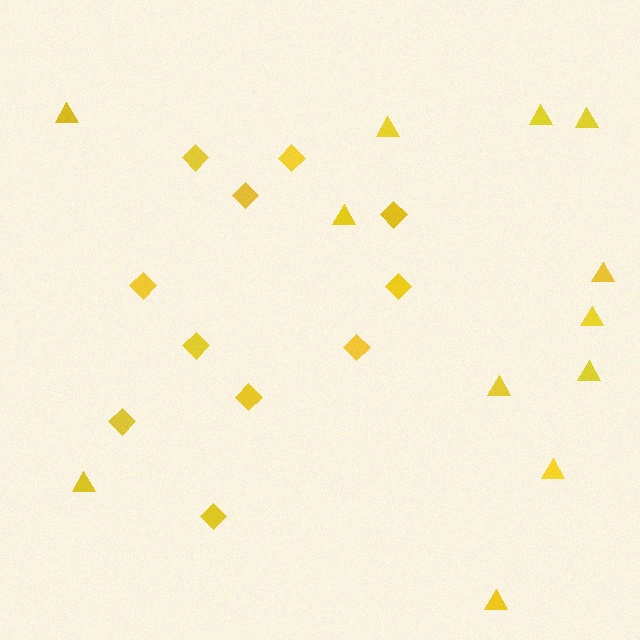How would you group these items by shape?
There are 2 groups: one group of diamonds (11) and one group of triangles (12).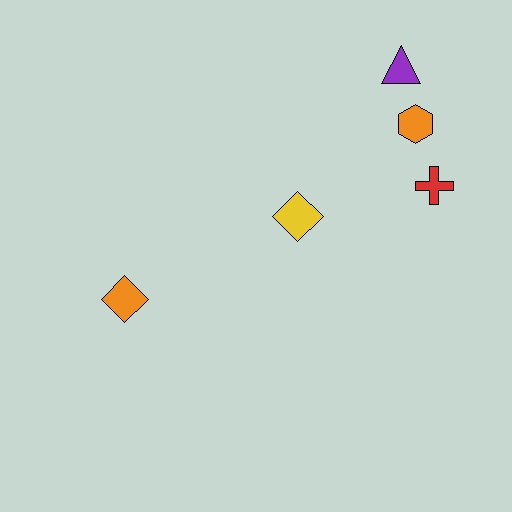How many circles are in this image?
There are no circles.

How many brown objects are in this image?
There are no brown objects.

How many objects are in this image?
There are 5 objects.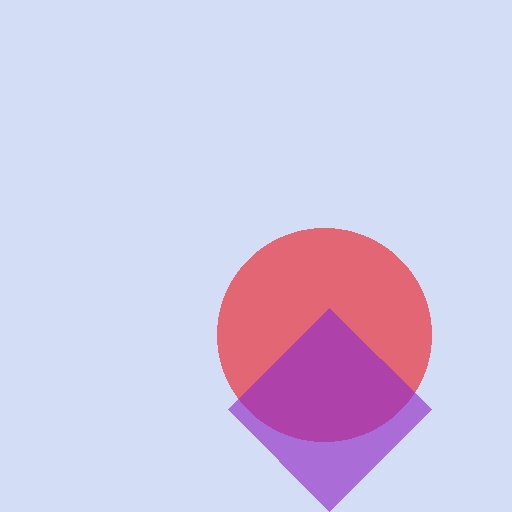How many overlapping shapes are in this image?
There are 2 overlapping shapes in the image.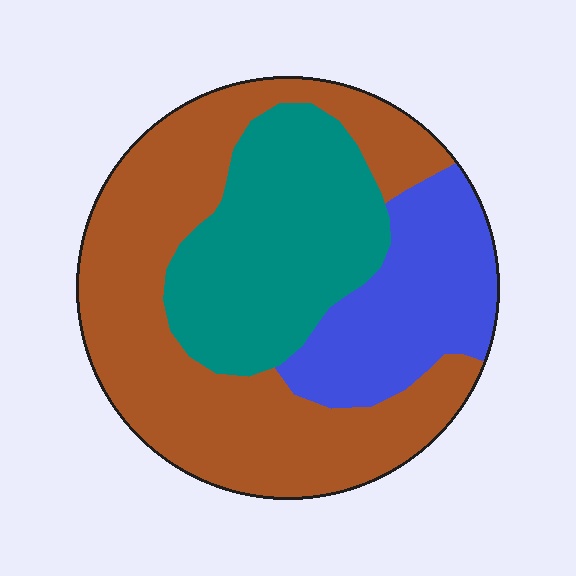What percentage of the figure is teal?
Teal takes up about one quarter (1/4) of the figure.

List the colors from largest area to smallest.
From largest to smallest: brown, teal, blue.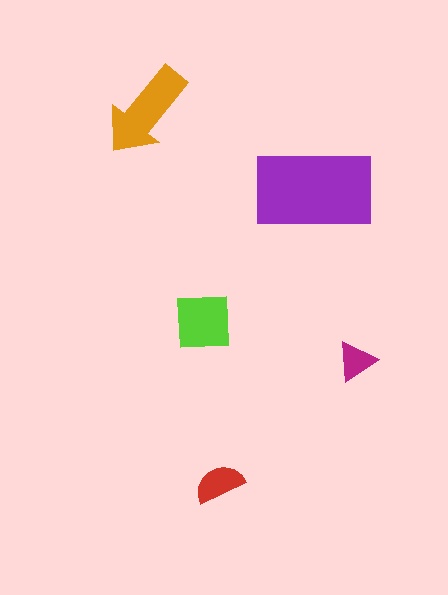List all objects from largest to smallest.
The purple rectangle, the orange arrow, the lime square, the red semicircle, the magenta triangle.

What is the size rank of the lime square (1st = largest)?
3rd.